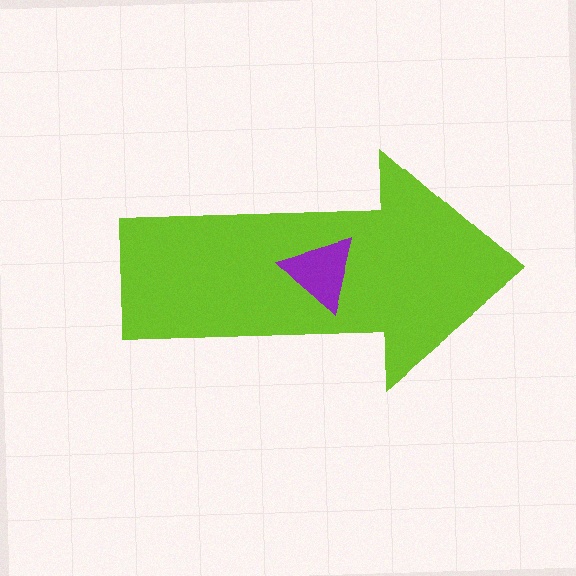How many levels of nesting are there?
2.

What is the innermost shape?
The purple triangle.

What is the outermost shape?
The lime arrow.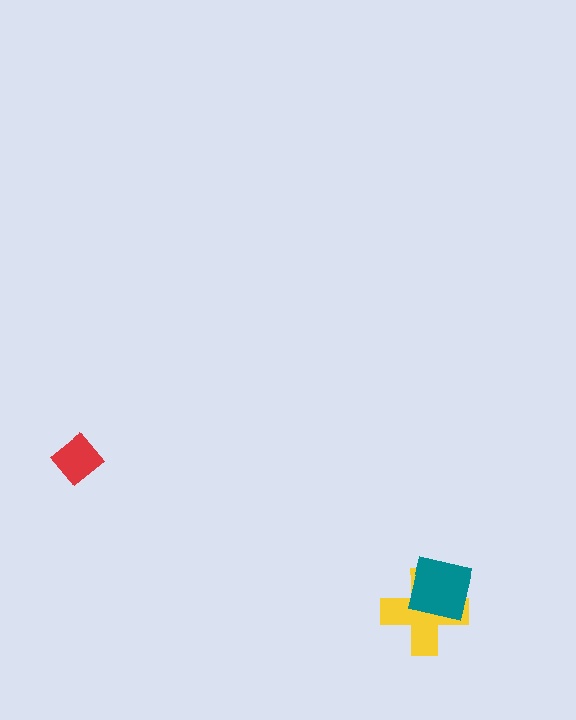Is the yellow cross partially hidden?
Yes, it is partially covered by another shape.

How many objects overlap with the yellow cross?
1 object overlaps with the yellow cross.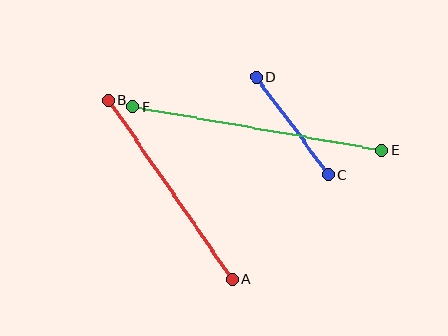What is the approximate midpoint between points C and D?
The midpoint is at approximately (292, 126) pixels.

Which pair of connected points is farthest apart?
Points E and F are farthest apart.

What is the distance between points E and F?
The distance is approximately 253 pixels.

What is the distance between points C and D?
The distance is approximately 122 pixels.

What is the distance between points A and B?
The distance is approximately 218 pixels.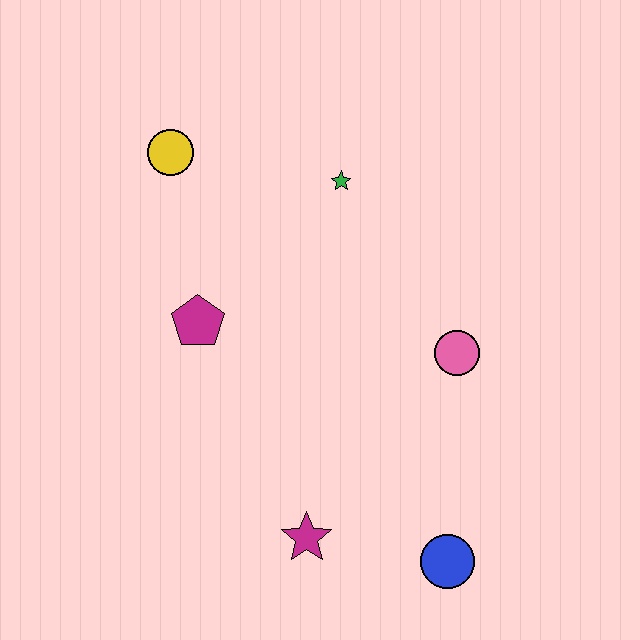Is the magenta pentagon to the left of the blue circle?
Yes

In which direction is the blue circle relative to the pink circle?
The blue circle is below the pink circle.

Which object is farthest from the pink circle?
The yellow circle is farthest from the pink circle.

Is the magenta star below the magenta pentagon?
Yes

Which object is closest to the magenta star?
The blue circle is closest to the magenta star.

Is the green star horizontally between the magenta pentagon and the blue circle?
Yes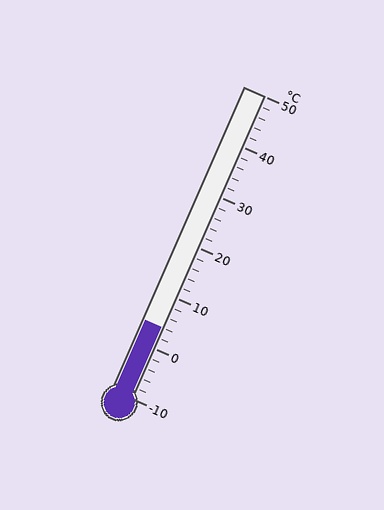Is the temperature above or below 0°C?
The temperature is above 0°C.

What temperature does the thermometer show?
The thermometer shows approximately 4°C.